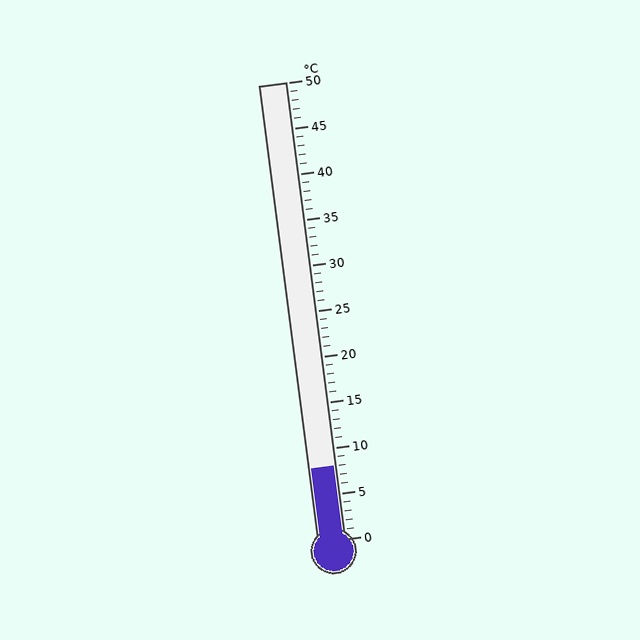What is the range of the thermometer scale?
The thermometer scale ranges from 0°C to 50°C.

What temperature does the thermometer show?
The thermometer shows approximately 8°C.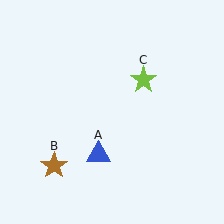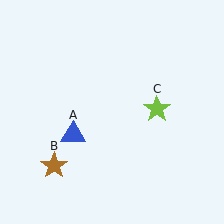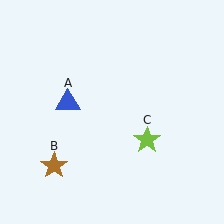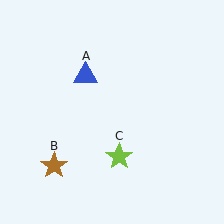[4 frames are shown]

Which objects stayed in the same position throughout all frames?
Brown star (object B) remained stationary.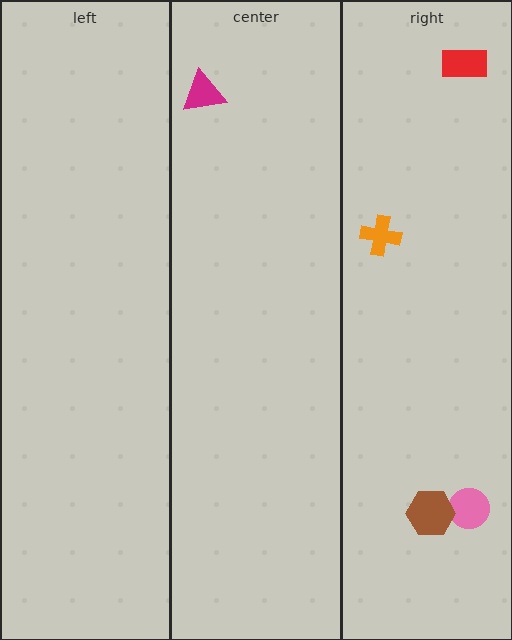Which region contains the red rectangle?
The right region.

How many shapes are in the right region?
4.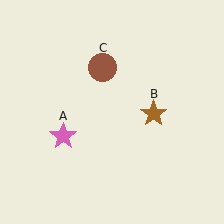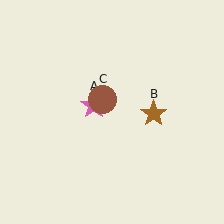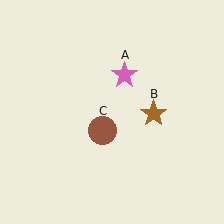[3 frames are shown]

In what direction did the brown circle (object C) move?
The brown circle (object C) moved down.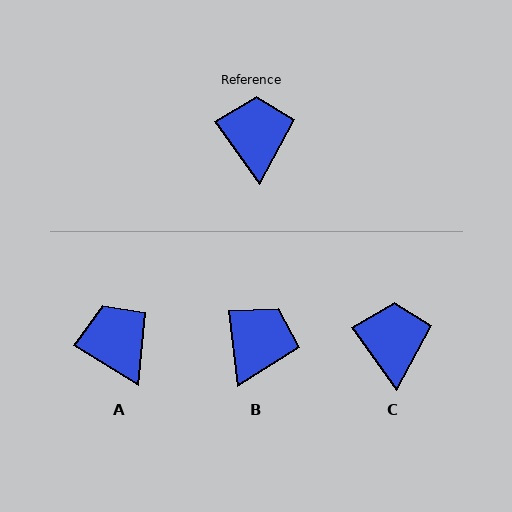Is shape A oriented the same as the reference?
No, it is off by about 22 degrees.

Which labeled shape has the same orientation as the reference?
C.